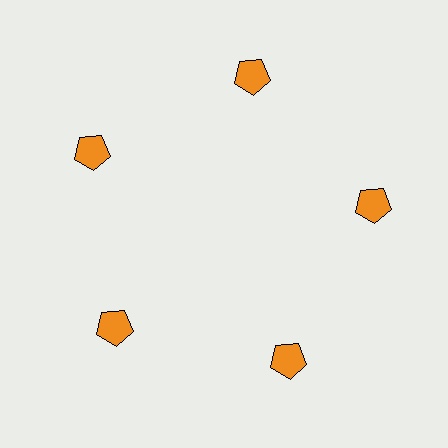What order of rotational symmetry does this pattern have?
This pattern has 5-fold rotational symmetry.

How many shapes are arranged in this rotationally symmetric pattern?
There are 5 shapes, arranged in 5 groups of 1.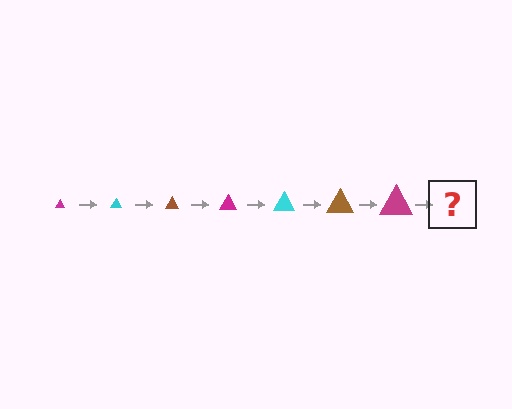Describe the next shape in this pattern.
It should be a cyan triangle, larger than the previous one.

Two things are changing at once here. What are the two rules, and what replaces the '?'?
The two rules are that the triangle grows larger each step and the color cycles through magenta, cyan, and brown. The '?' should be a cyan triangle, larger than the previous one.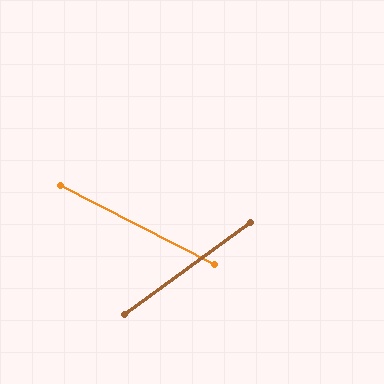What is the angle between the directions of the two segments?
Approximately 63 degrees.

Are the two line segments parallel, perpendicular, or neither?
Neither parallel nor perpendicular — they differ by about 63°.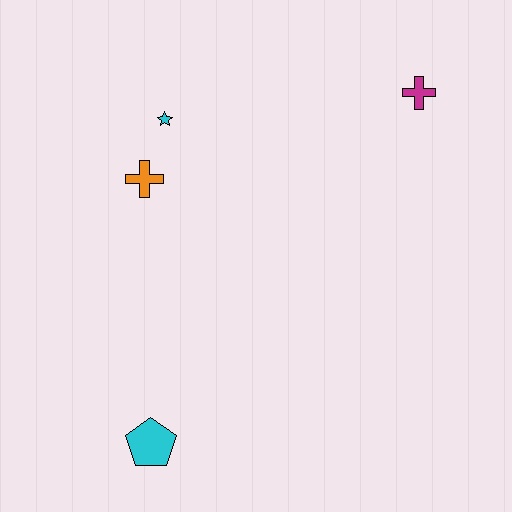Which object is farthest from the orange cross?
The magenta cross is farthest from the orange cross.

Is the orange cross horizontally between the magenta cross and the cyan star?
No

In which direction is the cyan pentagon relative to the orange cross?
The cyan pentagon is below the orange cross.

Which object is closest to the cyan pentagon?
The orange cross is closest to the cyan pentagon.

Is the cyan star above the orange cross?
Yes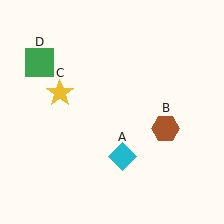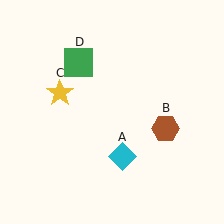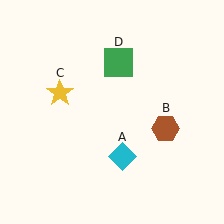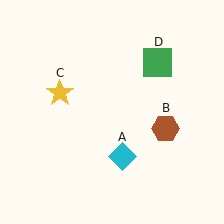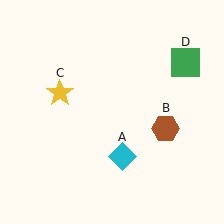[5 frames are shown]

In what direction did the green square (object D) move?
The green square (object D) moved right.